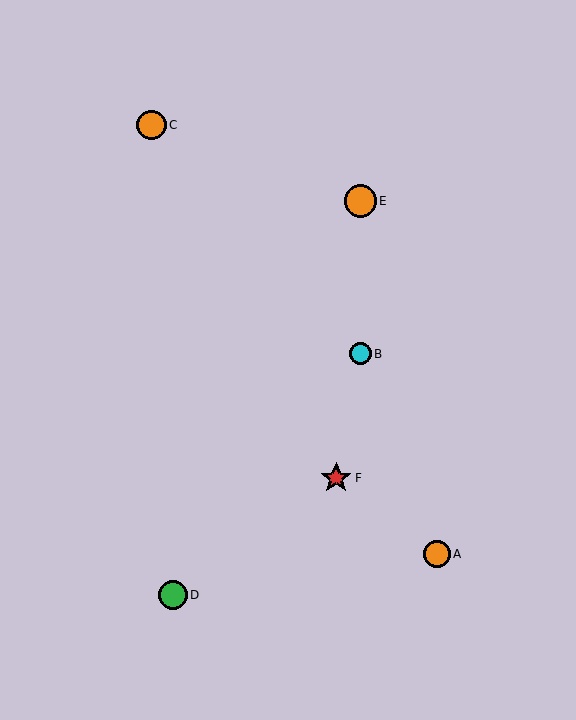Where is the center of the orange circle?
The center of the orange circle is at (437, 554).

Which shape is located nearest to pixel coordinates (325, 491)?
The red star (labeled F) at (336, 478) is nearest to that location.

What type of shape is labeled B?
Shape B is a cyan circle.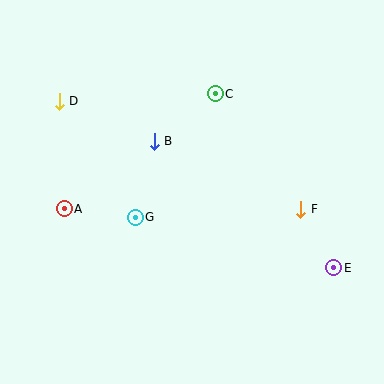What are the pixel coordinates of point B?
Point B is at (154, 141).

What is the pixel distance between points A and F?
The distance between A and F is 237 pixels.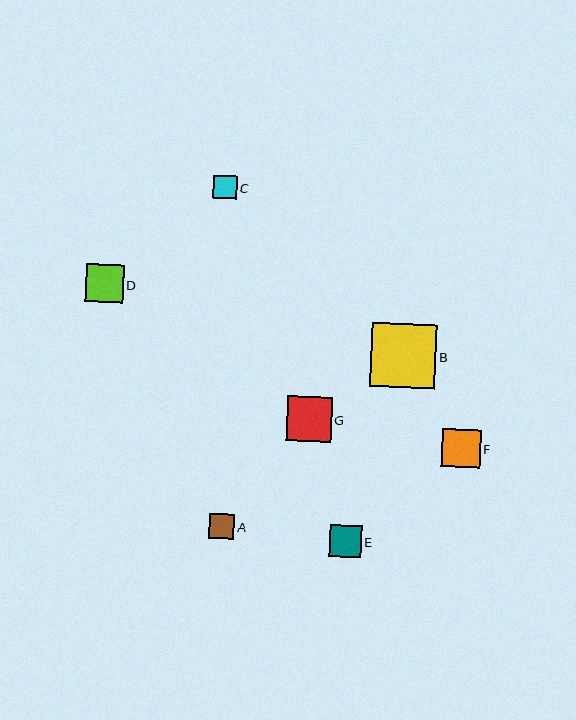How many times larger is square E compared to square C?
Square E is approximately 1.4 times the size of square C.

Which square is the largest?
Square B is the largest with a size of approximately 65 pixels.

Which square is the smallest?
Square C is the smallest with a size of approximately 23 pixels.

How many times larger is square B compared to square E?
Square B is approximately 2.0 times the size of square E.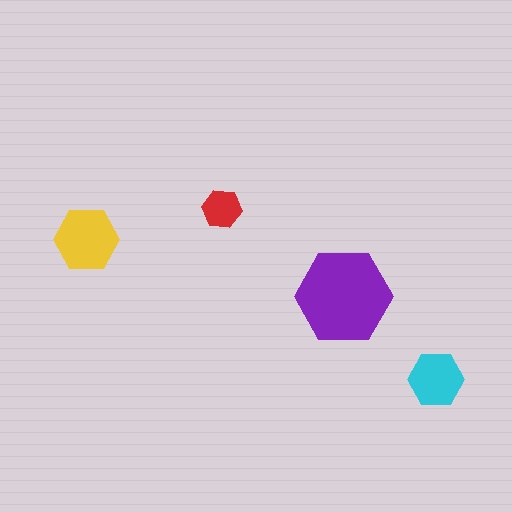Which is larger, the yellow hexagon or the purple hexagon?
The purple one.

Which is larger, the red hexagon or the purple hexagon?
The purple one.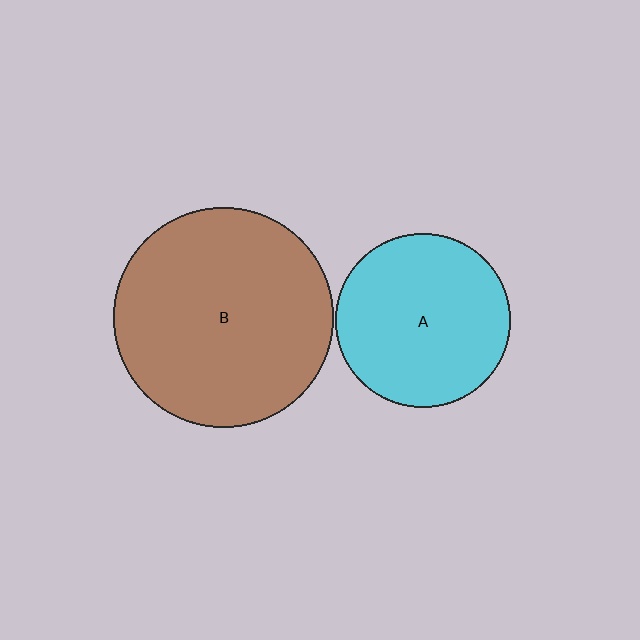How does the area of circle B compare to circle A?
Approximately 1.6 times.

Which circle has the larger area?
Circle B (brown).